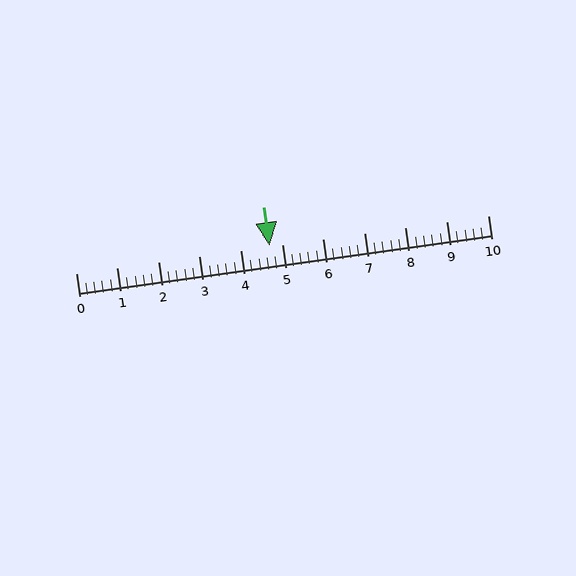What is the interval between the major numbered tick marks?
The major tick marks are spaced 1 units apart.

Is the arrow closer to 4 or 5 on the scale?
The arrow is closer to 5.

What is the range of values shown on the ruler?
The ruler shows values from 0 to 10.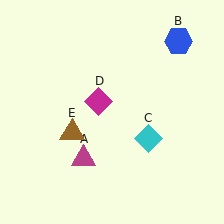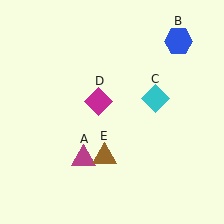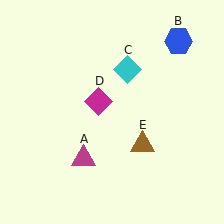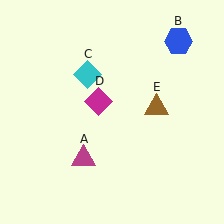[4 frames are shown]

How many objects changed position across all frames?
2 objects changed position: cyan diamond (object C), brown triangle (object E).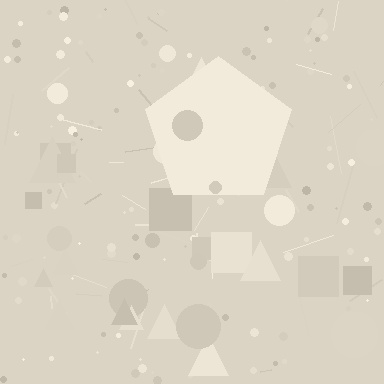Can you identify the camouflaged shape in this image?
The camouflaged shape is a pentagon.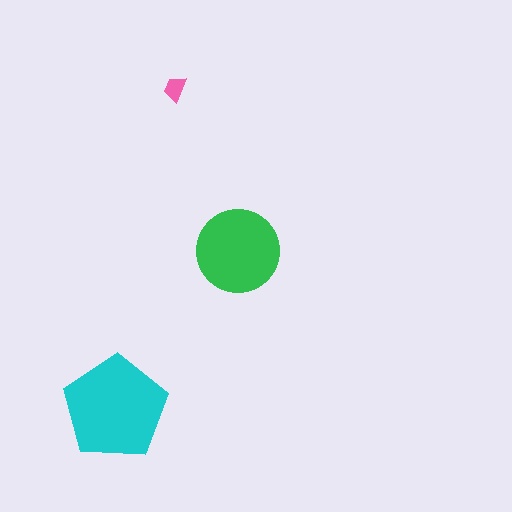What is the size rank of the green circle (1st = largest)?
2nd.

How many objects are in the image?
There are 3 objects in the image.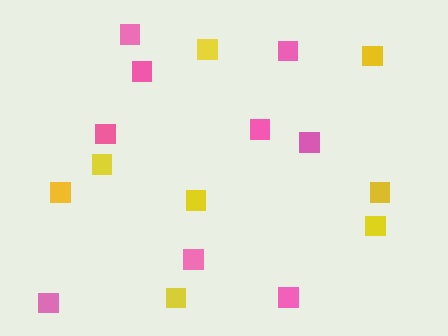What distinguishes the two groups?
There are 2 groups: one group of pink squares (9) and one group of yellow squares (8).